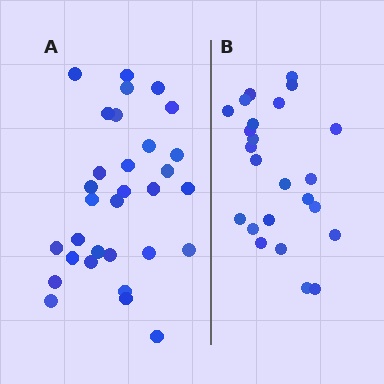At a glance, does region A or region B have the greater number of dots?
Region A (the left region) has more dots.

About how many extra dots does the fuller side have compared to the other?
Region A has roughly 8 or so more dots than region B.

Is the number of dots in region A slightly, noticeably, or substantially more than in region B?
Region A has noticeably more, but not dramatically so. The ratio is roughly 1.3 to 1.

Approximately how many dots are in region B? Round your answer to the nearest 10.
About 20 dots. (The exact count is 24, which rounds to 20.)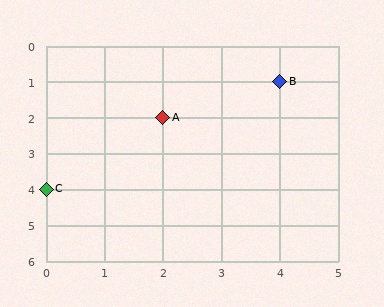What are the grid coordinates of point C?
Point C is at grid coordinates (0, 4).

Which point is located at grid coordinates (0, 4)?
Point C is at (0, 4).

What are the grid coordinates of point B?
Point B is at grid coordinates (4, 1).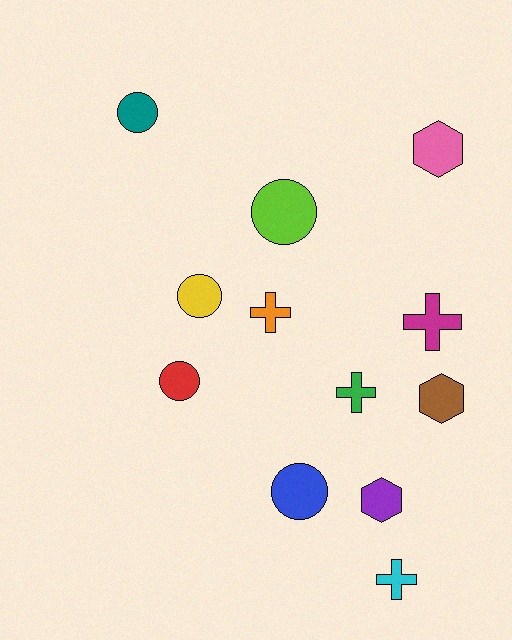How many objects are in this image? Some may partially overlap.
There are 12 objects.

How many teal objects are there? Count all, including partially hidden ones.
There is 1 teal object.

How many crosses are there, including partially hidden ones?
There are 4 crosses.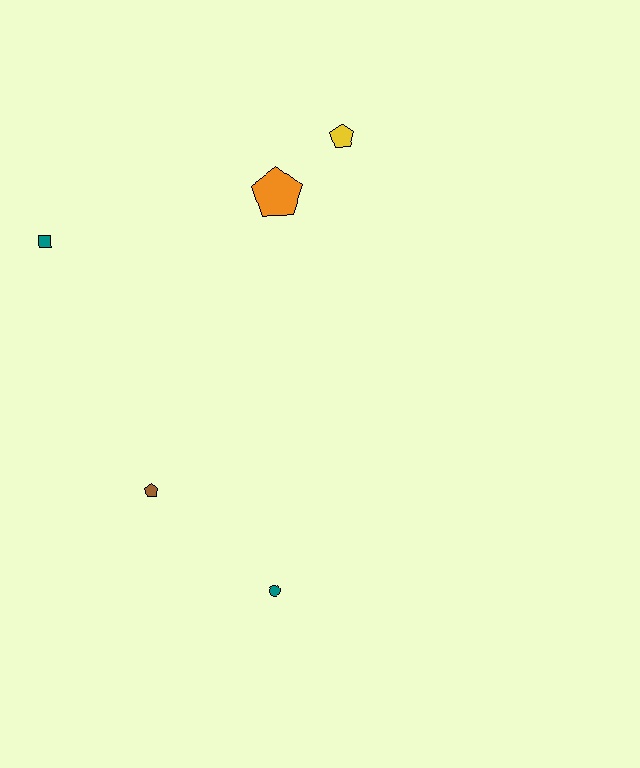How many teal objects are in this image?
There are 2 teal objects.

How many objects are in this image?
There are 5 objects.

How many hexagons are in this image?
There are no hexagons.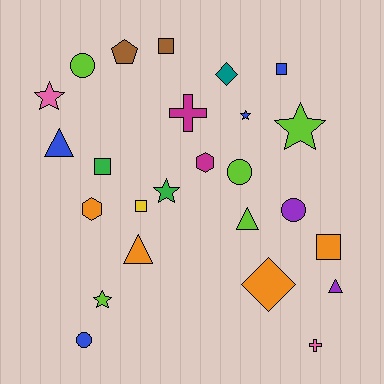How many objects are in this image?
There are 25 objects.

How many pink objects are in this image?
There are 2 pink objects.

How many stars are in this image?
There are 5 stars.